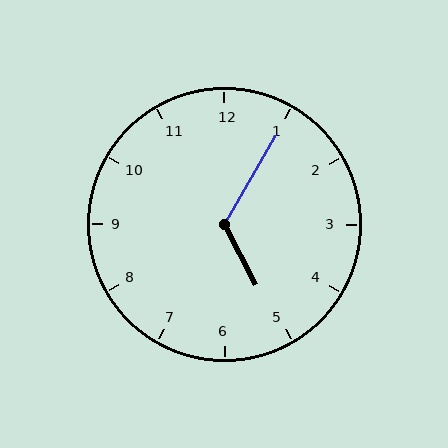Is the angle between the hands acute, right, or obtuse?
It is obtuse.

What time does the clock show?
5:05.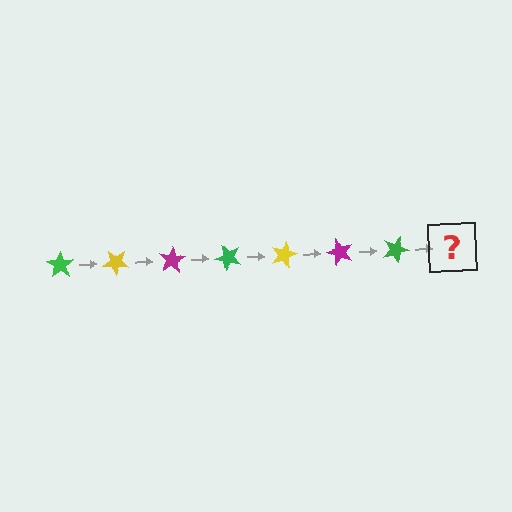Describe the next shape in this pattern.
It should be a yellow star, rotated 280 degrees from the start.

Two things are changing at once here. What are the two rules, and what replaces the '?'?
The two rules are that it rotates 40 degrees each step and the color cycles through green, yellow, and magenta. The '?' should be a yellow star, rotated 280 degrees from the start.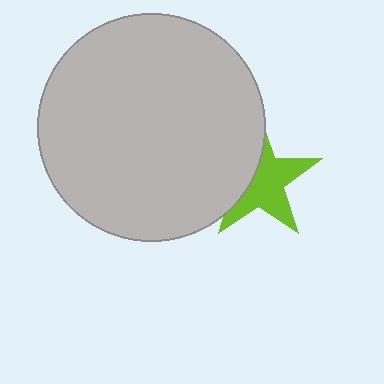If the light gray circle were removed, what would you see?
You would see the complete lime star.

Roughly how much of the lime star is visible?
About half of it is visible (roughly 60%).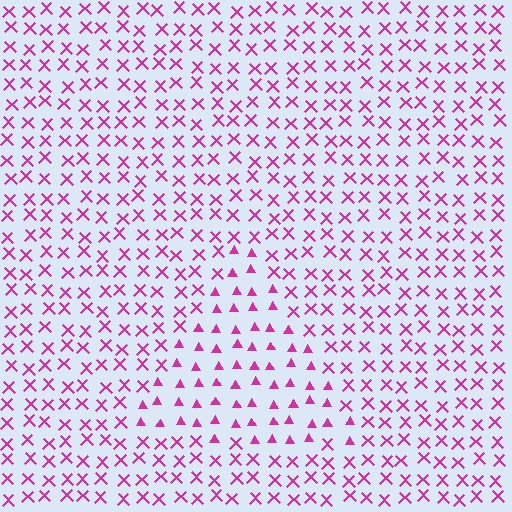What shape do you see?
I see a triangle.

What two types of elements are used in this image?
The image uses triangles inside the triangle region and X marks outside it.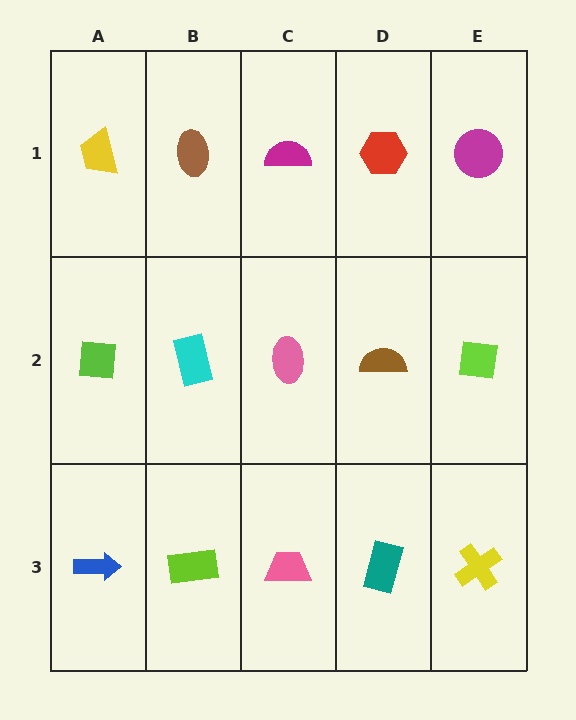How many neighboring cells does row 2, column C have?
4.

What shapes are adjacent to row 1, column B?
A cyan rectangle (row 2, column B), a yellow trapezoid (row 1, column A), a magenta semicircle (row 1, column C).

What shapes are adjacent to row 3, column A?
A lime square (row 2, column A), a lime rectangle (row 3, column B).